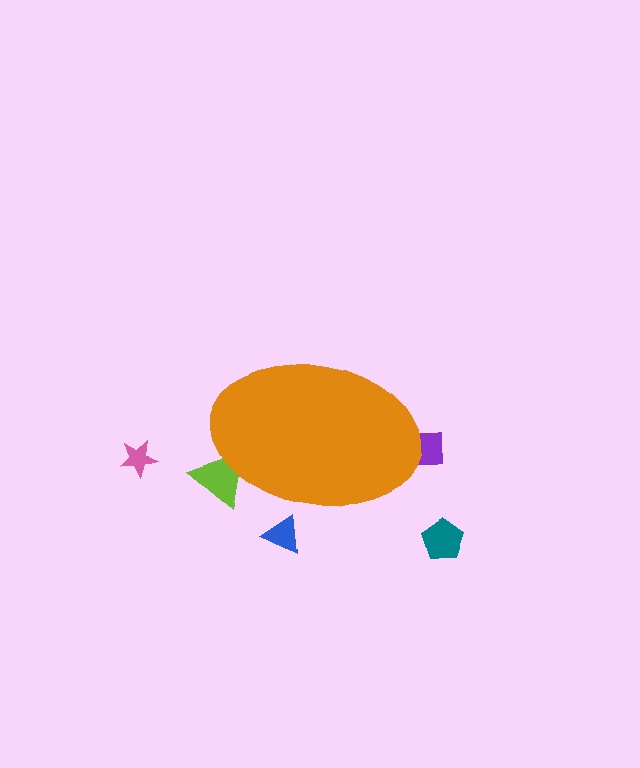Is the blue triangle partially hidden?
Yes, the blue triangle is partially hidden behind the orange ellipse.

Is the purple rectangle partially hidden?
Yes, the purple rectangle is partially hidden behind the orange ellipse.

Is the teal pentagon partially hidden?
No, the teal pentagon is fully visible.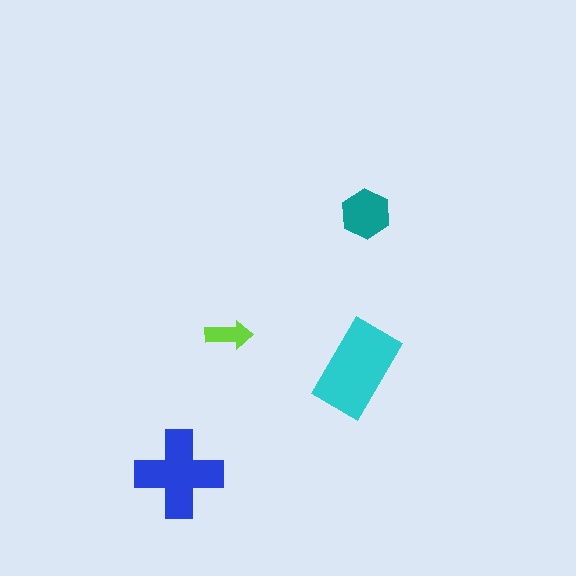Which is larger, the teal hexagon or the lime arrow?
The teal hexagon.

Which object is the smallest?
The lime arrow.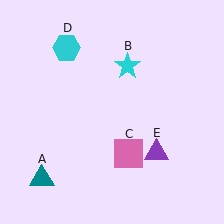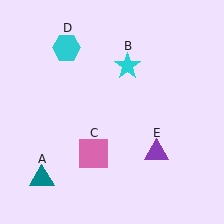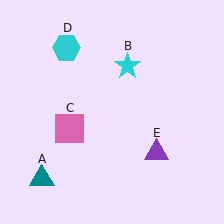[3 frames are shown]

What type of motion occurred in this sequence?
The pink square (object C) rotated clockwise around the center of the scene.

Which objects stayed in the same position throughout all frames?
Teal triangle (object A) and cyan star (object B) and cyan hexagon (object D) and purple triangle (object E) remained stationary.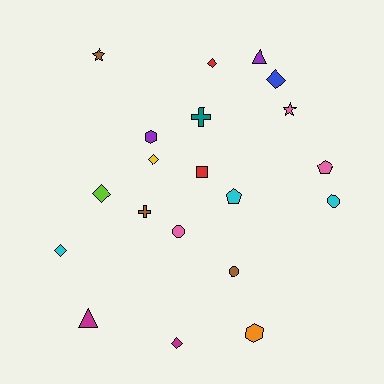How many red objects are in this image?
There are 2 red objects.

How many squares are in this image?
There is 1 square.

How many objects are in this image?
There are 20 objects.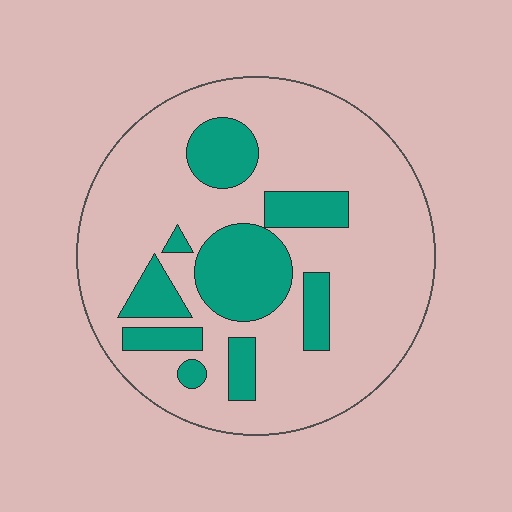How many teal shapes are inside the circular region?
9.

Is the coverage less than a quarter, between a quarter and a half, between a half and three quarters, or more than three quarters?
Less than a quarter.